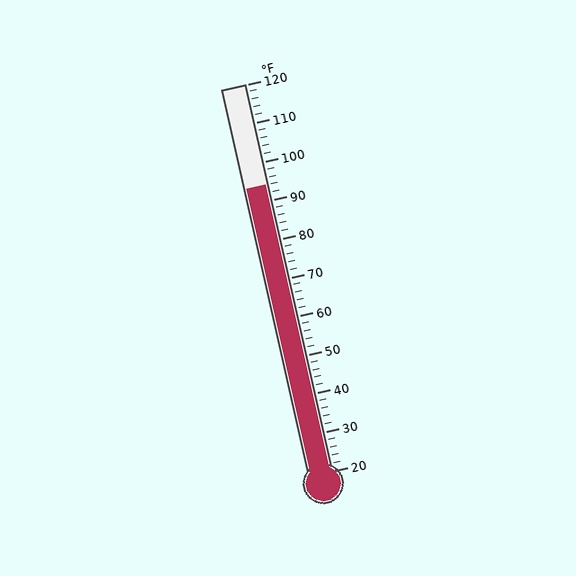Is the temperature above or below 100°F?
The temperature is below 100°F.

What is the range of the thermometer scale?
The thermometer scale ranges from 20°F to 120°F.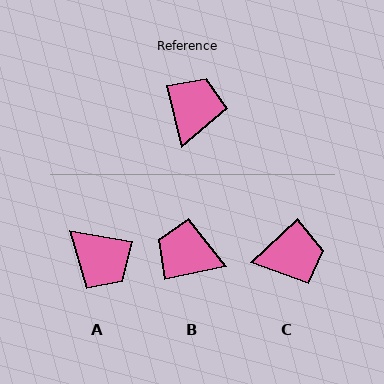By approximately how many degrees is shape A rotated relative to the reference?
Approximately 114 degrees clockwise.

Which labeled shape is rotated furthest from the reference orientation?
A, about 114 degrees away.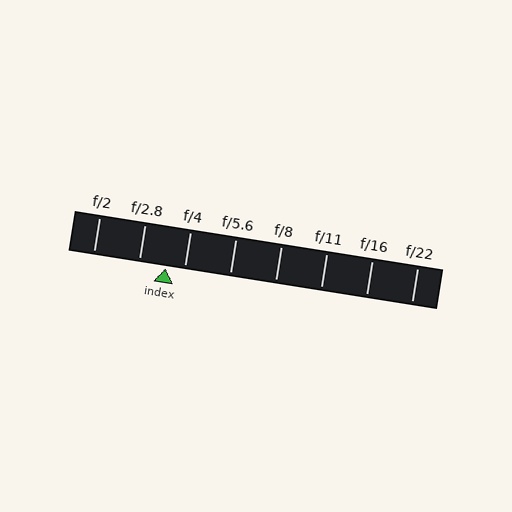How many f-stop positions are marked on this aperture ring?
There are 8 f-stop positions marked.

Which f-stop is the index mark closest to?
The index mark is closest to f/4.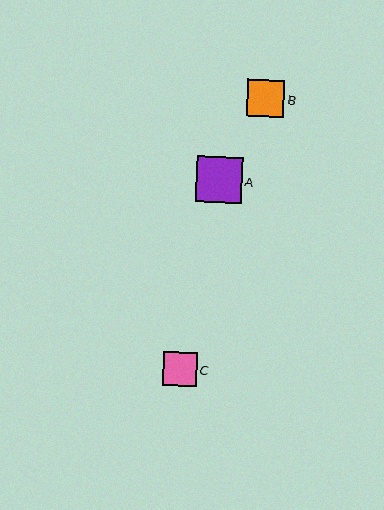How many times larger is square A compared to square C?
Square A is approximately 1.3 times the size of square C.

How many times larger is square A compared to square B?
Square A is approximately 1.2 times the size of square B.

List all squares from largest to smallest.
From largest to smallest: A, B, C.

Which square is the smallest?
Square C is the smallest with a size of approximately 34 pixels.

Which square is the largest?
Square A is the largest with a size of approximately 46 pixels.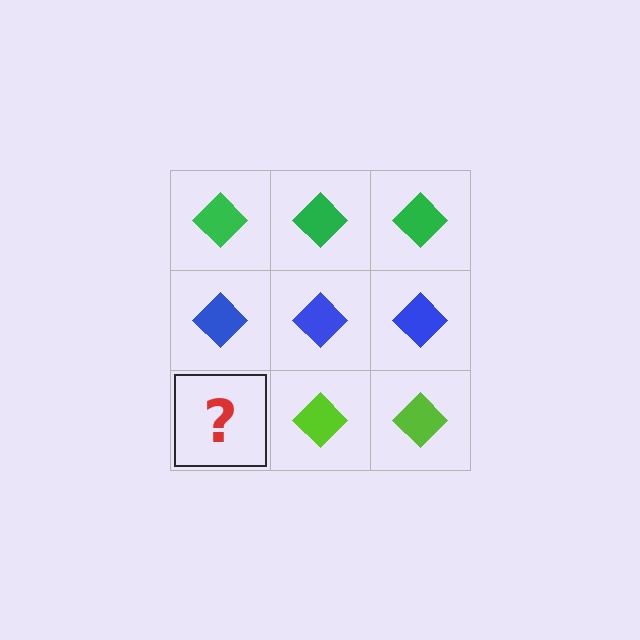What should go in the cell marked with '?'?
The missing cell should contain a lime diamond.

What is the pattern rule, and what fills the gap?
The rule is that each row has a consistent color. The gap should be filled with a lime diamond.